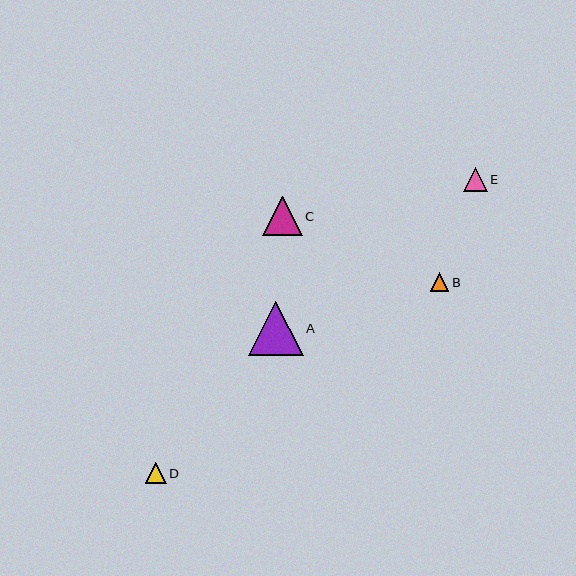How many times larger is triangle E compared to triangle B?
Triangle E is approximately 1.3 times the size of triangle B.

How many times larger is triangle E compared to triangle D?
Triangle E is approximately 1.1 times the size of triangle D.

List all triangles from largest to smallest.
From largest to smallest: A, C, E, D, B.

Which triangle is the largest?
Triangle A is the largest with a size of approximately 55 pixels.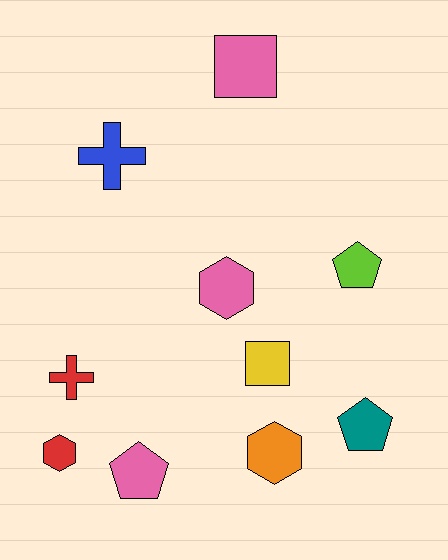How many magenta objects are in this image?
There are no magenta objects.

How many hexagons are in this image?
There are 3 hexagons.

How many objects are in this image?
There are 10 objects.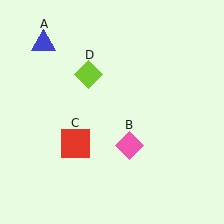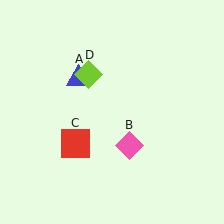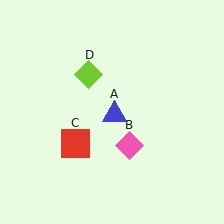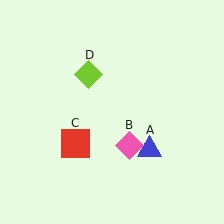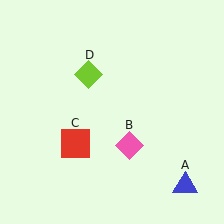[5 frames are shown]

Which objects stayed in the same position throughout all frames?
Pink diamond (object B) and red square (object C) and lime diamond (object D) remained stationary.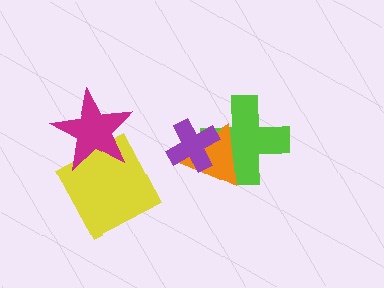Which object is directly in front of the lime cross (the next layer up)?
The orange triangle is directly in front of the lime cross.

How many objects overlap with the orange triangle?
2 objects overlap with the orange triangle.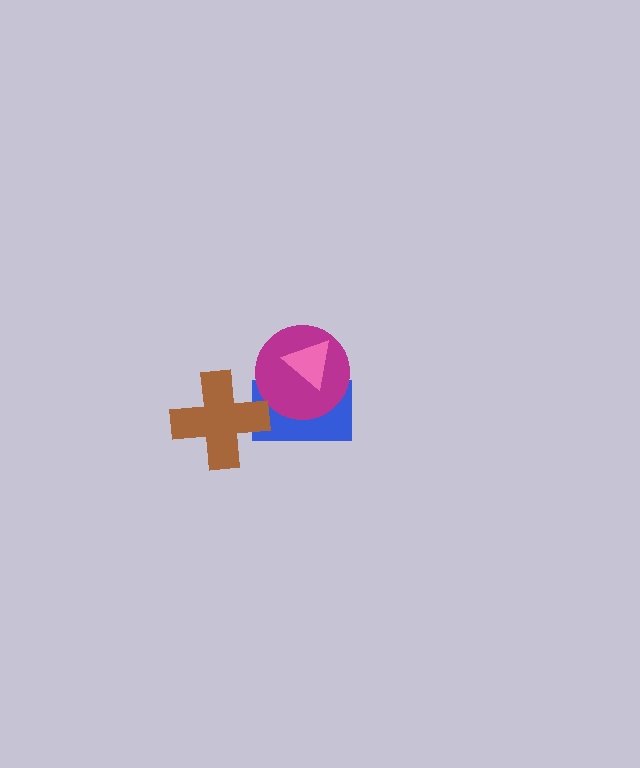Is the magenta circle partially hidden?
Yes, it is partially covered by another shape.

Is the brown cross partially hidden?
No, no other shape covers it.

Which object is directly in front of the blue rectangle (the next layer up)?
The magenta circle is directly in front of the blue rectangle.